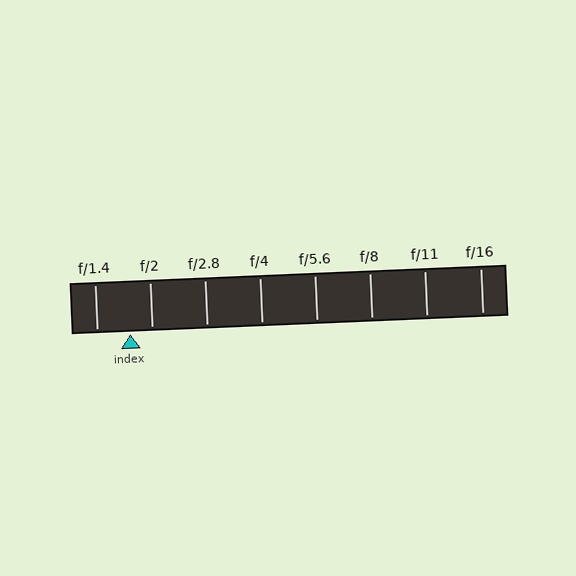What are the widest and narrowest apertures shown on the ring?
The widest aperture shown is f/1.4 and the narrowest is f/16.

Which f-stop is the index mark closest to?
The index mark is closest to f/2.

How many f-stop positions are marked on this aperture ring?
There are 8 f-stop positions marked.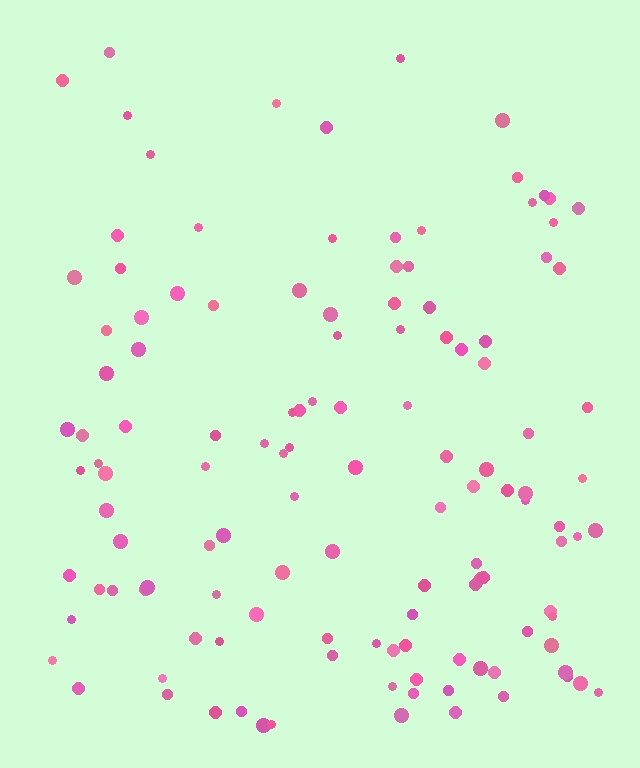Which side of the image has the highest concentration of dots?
The bottom.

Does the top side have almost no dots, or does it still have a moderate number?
Still a moderate number, just noticeably fewer than the bottom.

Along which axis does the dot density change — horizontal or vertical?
Vertical.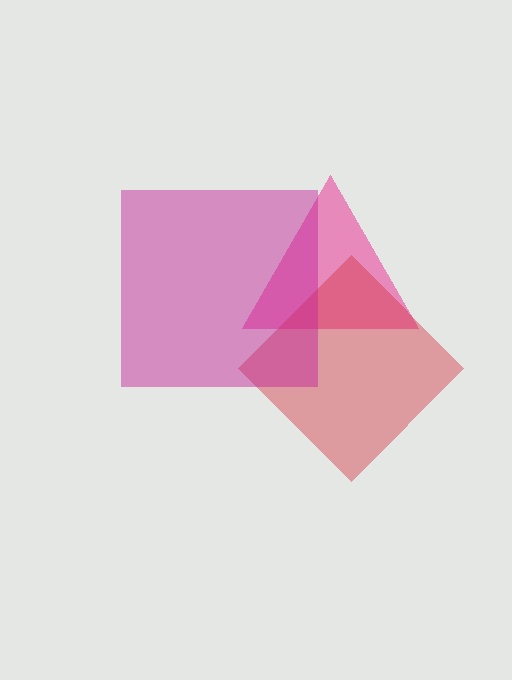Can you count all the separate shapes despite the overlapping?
Yes, there are 3 separate shapes.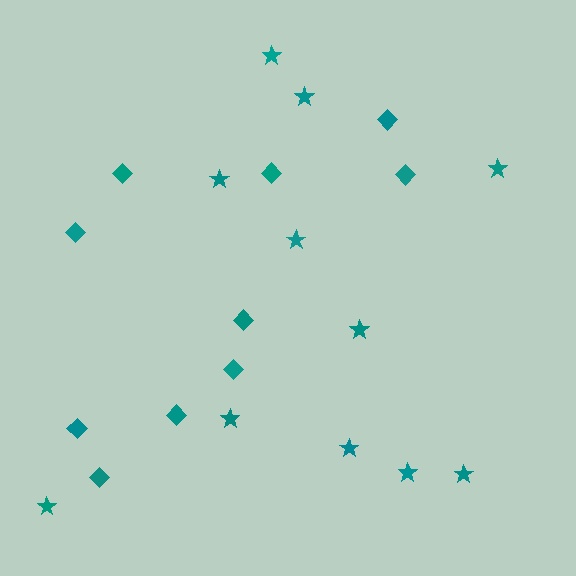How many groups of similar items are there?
There are 2 groups: one group of diamonds (10) and one group of stars (11).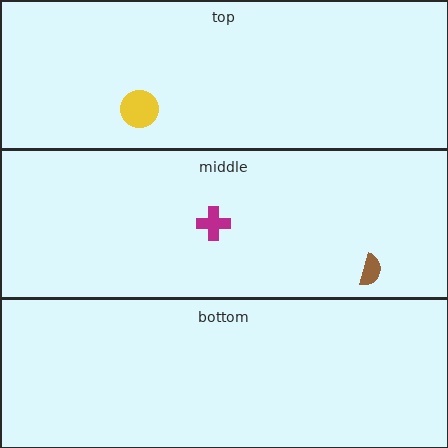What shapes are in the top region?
The yellow circle.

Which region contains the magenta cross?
The middle region.